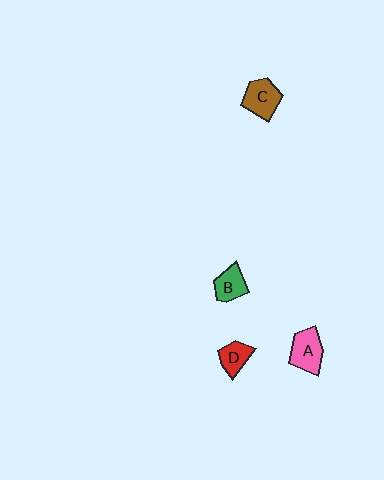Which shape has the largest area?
Shape A (pink).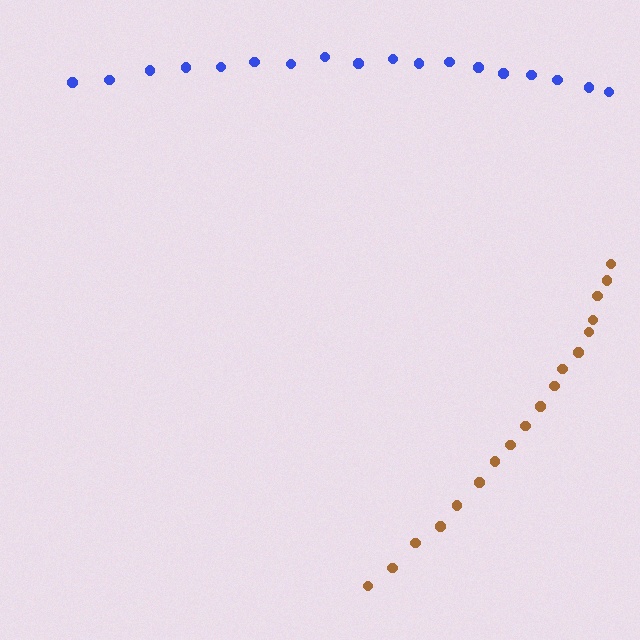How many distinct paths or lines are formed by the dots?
There are 2 distinct paths.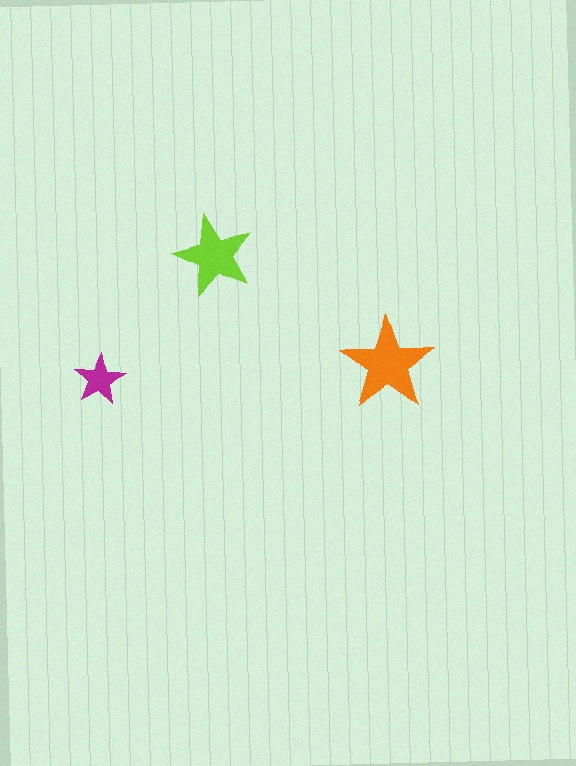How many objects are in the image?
There are 3 objects in the image.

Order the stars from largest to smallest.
the orange one, the lime one, the magenta one.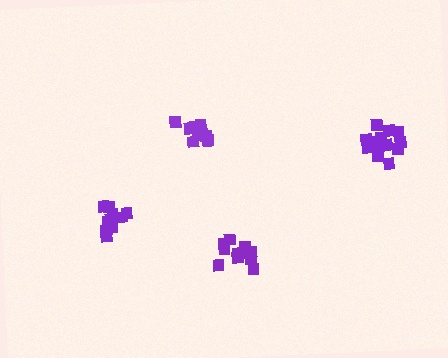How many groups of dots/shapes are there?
There are 4 groups.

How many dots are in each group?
Group 1: 11 dots, Group 2: 10 dots, Group 3: 10 dots, Group 4: 14 dots (45 total).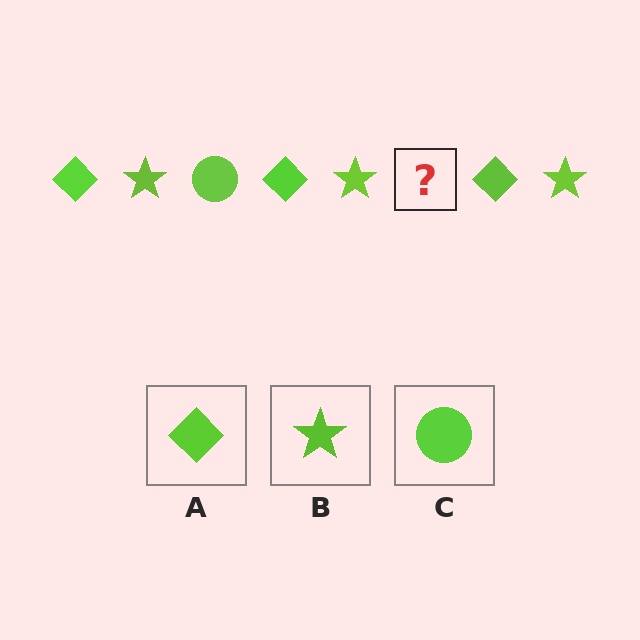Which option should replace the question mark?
Option C.